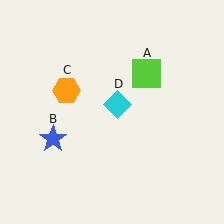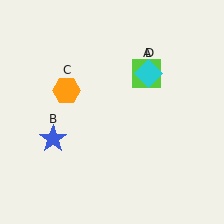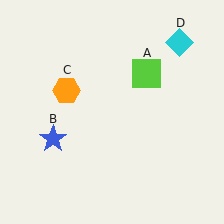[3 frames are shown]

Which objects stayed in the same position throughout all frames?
Lime square (object A) and blue star (object B) and orange hexagon (object C) remained stationary.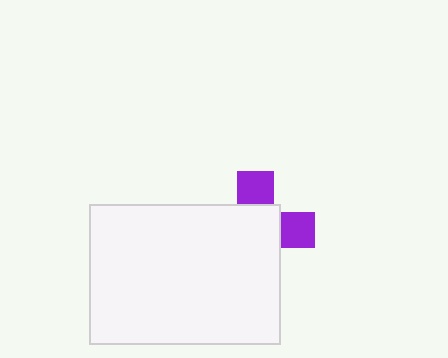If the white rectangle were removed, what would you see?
You would see the complete purple cross.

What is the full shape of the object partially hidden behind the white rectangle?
The partially hidden object is a purple cross.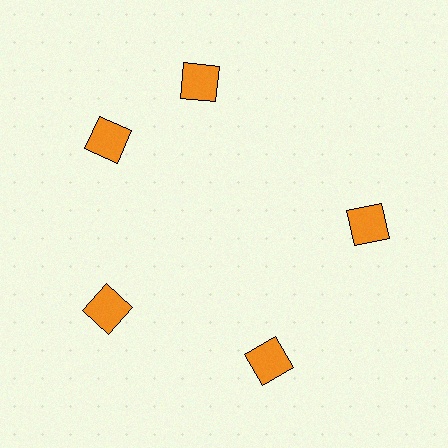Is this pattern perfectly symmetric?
No. The 5 orange squares are arranged in a ring, but one element near the 1 o'clock position is rotated out of alignment along the ring, breaking the 5-fold rotational symmetry.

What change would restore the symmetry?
The symmetry would be restored by rotating it back into even spacing with its neighbors so that all 5 squares sit at equal angles and equal distance from the center.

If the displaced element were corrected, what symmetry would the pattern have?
It would have 5-fold rotational symmetry — the pattern would map onto itself every 72 degrees.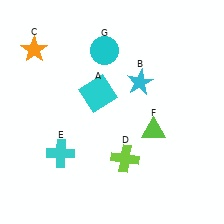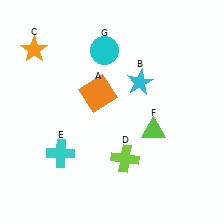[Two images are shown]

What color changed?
The square (A) changed from cyan in Image 1 to orange in Image 2.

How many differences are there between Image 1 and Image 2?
There is 1 difference between the two images.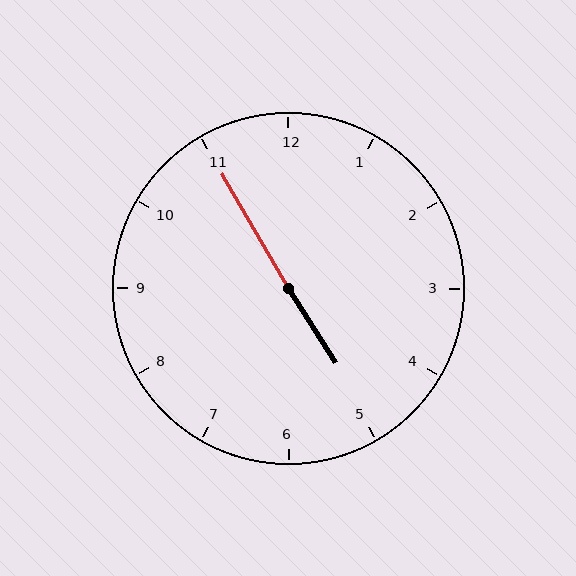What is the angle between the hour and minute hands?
Approximately 178 degrees.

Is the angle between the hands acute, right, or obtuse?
It is obtuse.